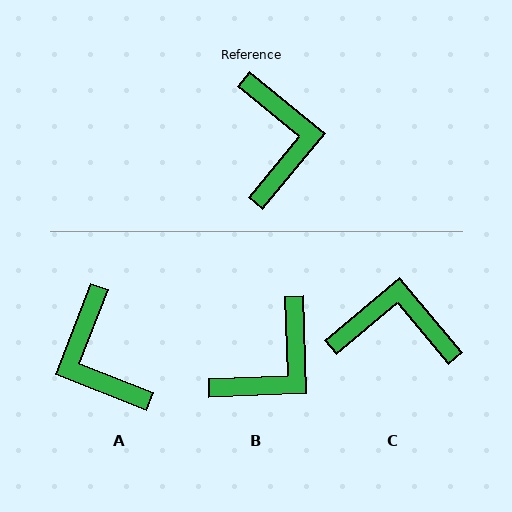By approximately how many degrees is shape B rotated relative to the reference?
Approximately 48 degrees clockwise.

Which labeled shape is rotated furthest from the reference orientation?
A, about 162 degrees away.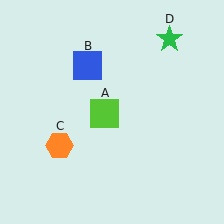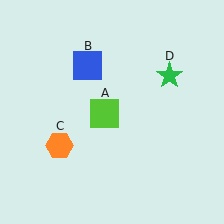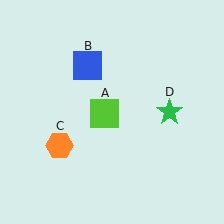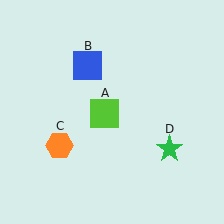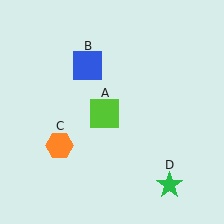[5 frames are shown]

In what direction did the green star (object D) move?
The green star (object D) moved down.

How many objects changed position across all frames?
1 object changed position: green star (object D).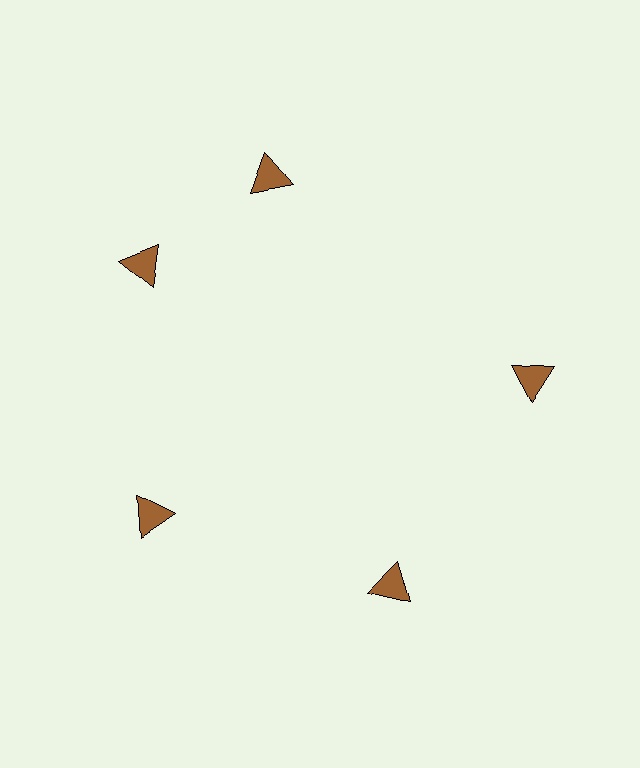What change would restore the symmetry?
The symmetry would be restored by rotating it back into even spacing with its neighbors so that all 5 triangles sit at equal angles and equal distance from the center.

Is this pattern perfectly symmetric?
No. The 5 brown triangles are arranged in a ring, but one element near the 1 o'clock position is rotated out of alignment along the ring, breaking the 5-fold rotational symmetry.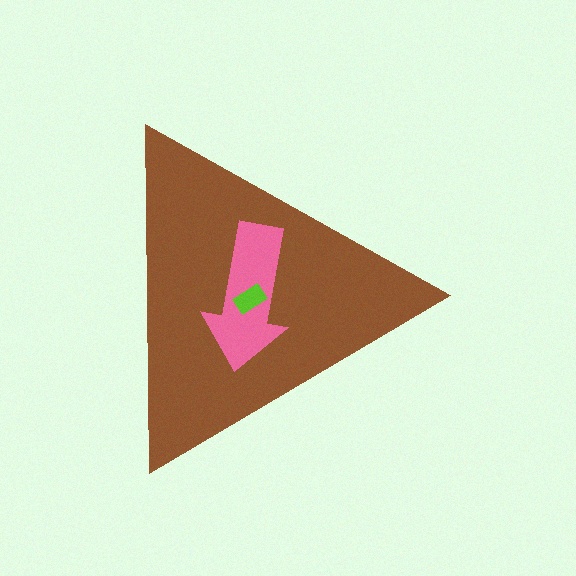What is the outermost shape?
The brown triangle.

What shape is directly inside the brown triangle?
The pink arrow.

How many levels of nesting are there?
3.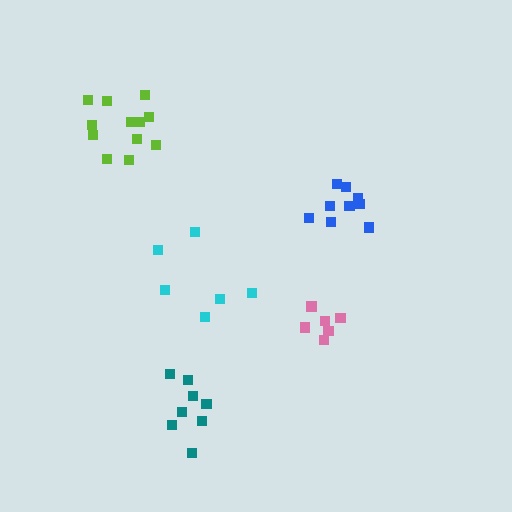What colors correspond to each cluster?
The clusters are colored: cyan, teal, blue, lime, pink.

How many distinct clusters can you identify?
There are 5 distinct clusters.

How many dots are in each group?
Group 1: 6 dots, Group 2: 8 dots, Group 3: 9 dots, Group 4: 12 dots, Group 5: 6 dots (41 total).